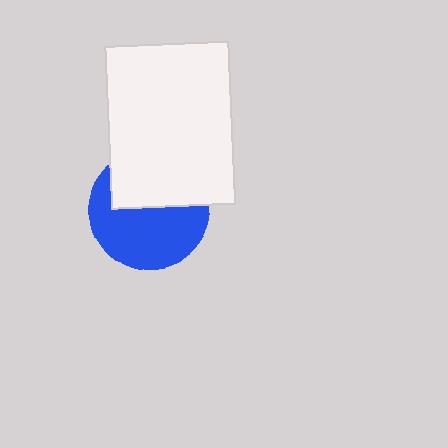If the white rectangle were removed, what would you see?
You would see the complete blue circle.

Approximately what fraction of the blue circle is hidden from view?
Roughly 43% of the blue circle is hidden behind the white rectangle.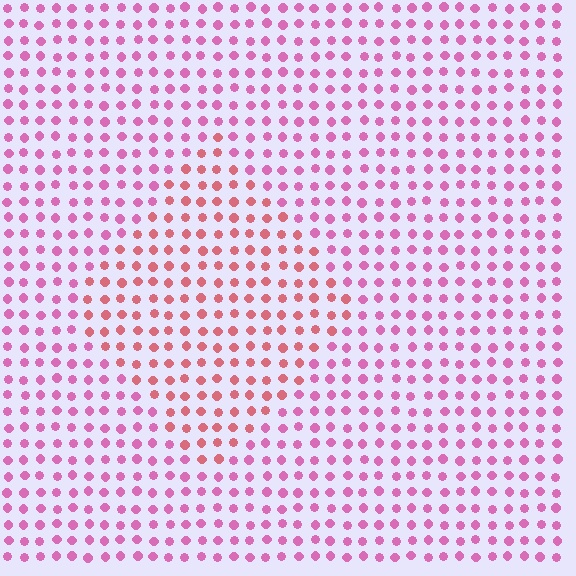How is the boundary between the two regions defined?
The boundary is defined purely by a slight shift in hue (about 33 degrees). Spacing, size, and orientation are identical on both sides.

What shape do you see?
I see a diamond.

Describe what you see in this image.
The image is filled with small pink elements in a uniform arrangement. A diamond-shaped region is visible where the elements are tinted to a slightly different hue, forming a subtle color boundary.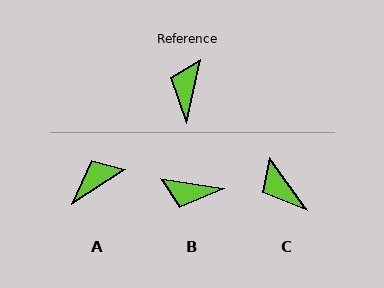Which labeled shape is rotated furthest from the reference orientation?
B, about 93 degrees away.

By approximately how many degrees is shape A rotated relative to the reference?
Approximately 45 degrees clockwise.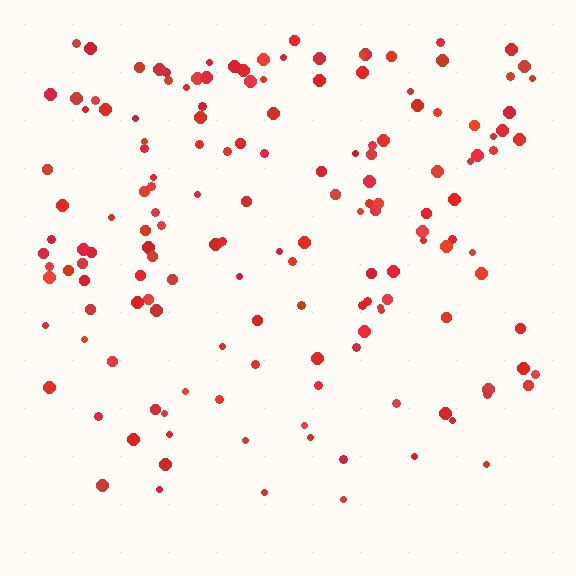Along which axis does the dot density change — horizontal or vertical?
Vertical.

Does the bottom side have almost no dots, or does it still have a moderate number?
Still a moderate number, just noticeably fewer than the top.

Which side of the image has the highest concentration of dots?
The top.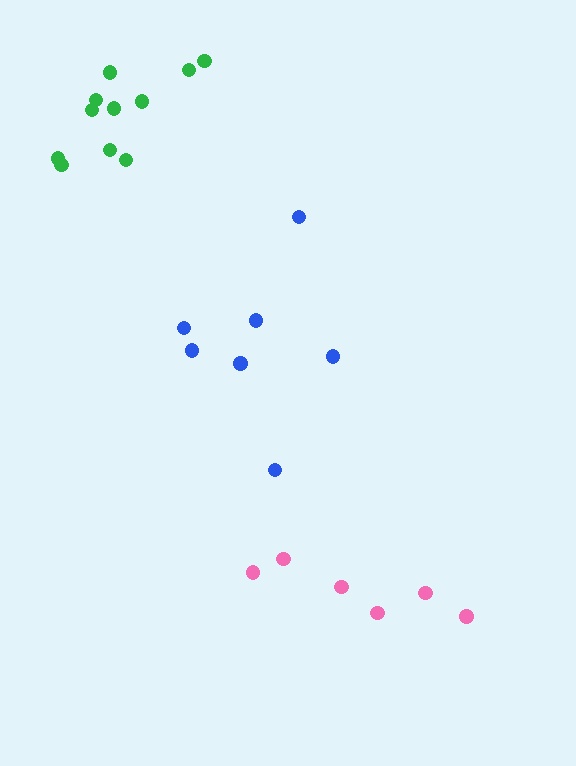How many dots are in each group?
Group 1: 6 dots, Group 2: 7 dots, Group 3: 11 dots (24 total).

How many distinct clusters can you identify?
There are 3 distinct clusters.